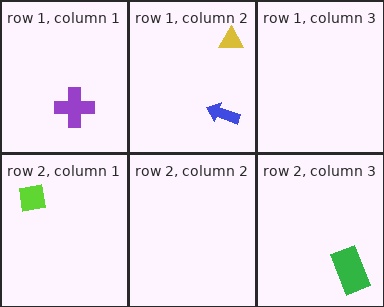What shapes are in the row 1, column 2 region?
The yellow triangle, the blue arrow.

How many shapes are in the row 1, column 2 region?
2.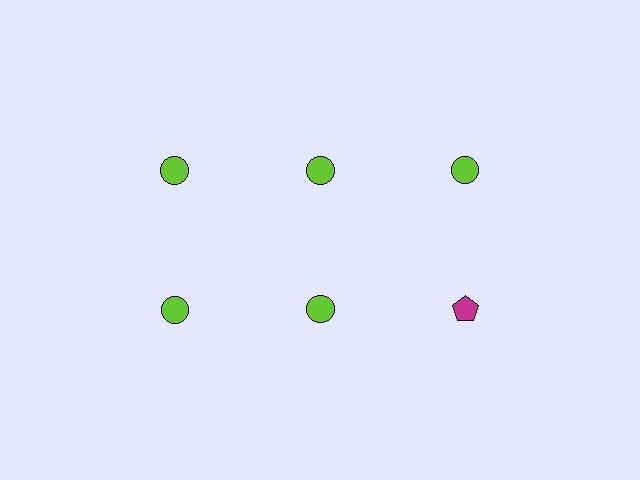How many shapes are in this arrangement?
There are 6 shapes arranged in a grid pattern.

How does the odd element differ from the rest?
It differs in both color (magenta instead of lime) and shape (pentagon instead of circle).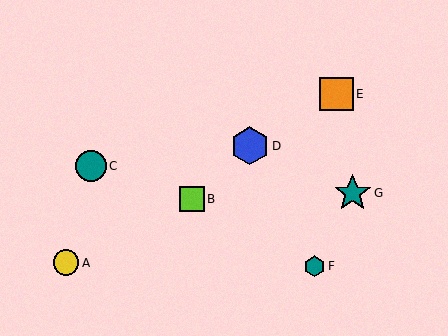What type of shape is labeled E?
Shape E is an orange square.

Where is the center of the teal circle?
The center of the teal circle is at (91, 166).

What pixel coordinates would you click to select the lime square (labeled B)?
Click at (192, 199) to select the lime square B.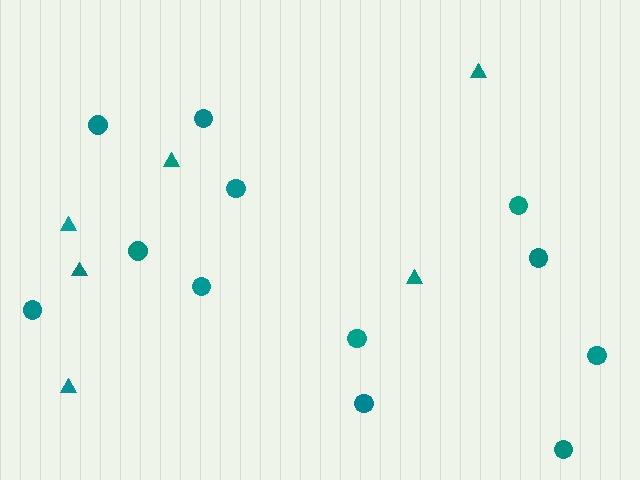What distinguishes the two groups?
There are 2 groups: one group of triangles (6) and one group of circles (12).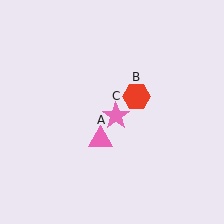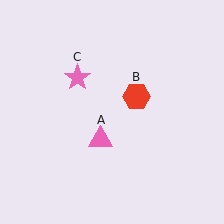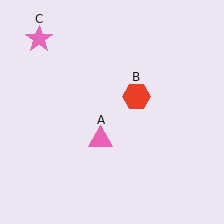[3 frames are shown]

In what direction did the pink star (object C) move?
The pink star (object C) moved up and to the left.